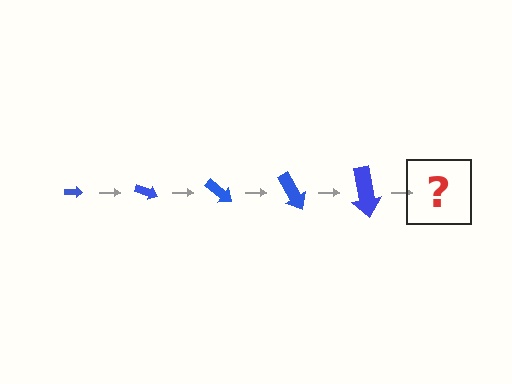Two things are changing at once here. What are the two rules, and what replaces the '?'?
The two rules are that the arrow grows larger each step and it rotates 20 degrees each step. The '?' should be an arrow, larger than the previous one and rotated 100 degrees from the start.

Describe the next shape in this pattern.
It should be an arrow, larger than the previous one and rotated 100 degrees from the start.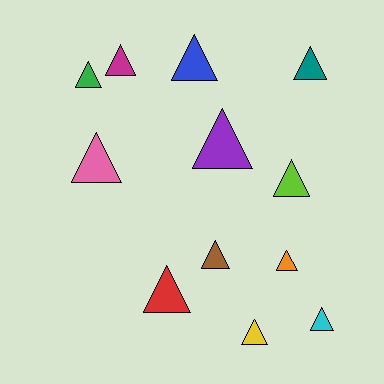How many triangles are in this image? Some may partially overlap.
There are 12 triangles.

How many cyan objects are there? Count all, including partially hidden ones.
There is 1 cyan object.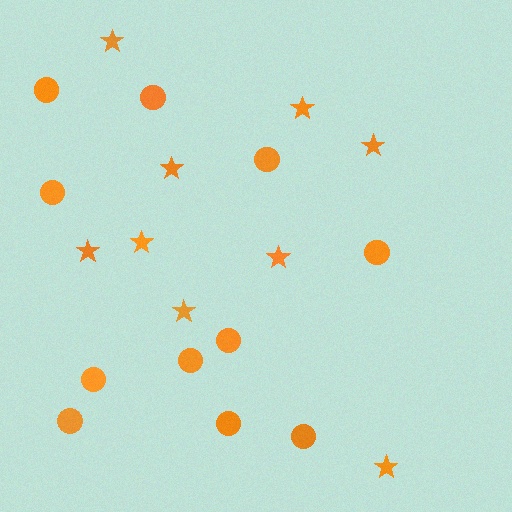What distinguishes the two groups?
There are 2 groups: one group of stars (9) and one group of circles (11).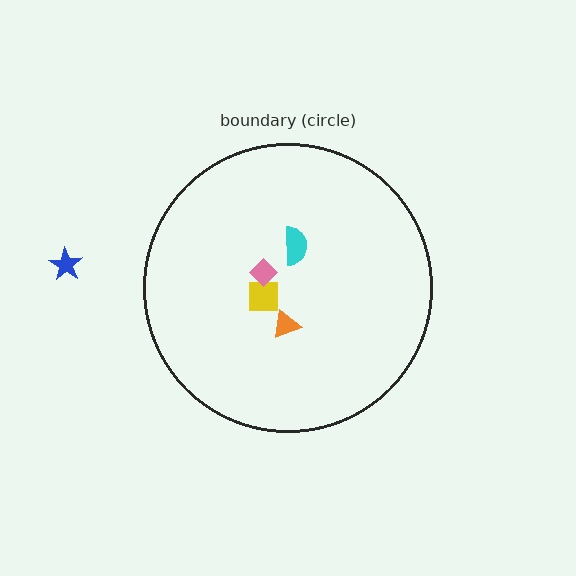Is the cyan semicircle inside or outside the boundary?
Inside.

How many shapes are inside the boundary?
4 inside, 1 outside.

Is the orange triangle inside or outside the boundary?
Inside.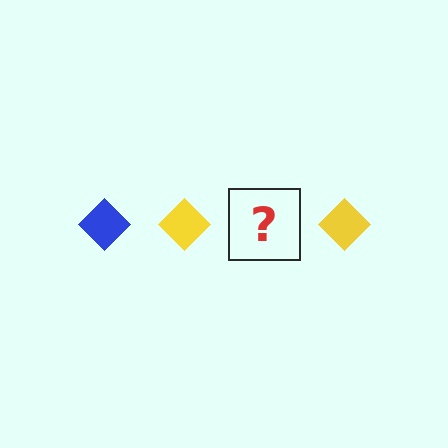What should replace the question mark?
The question mark should be replaced with a blue diamond.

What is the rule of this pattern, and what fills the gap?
The rule is that the pattern cycles through blue, yellow diamonds. The gap should be filled with a blue diamond.